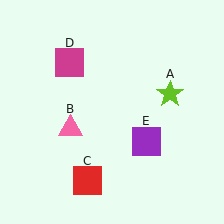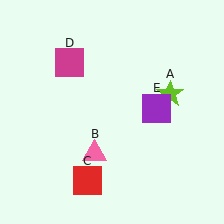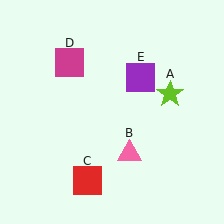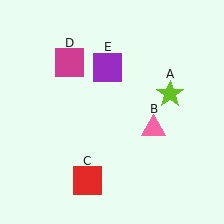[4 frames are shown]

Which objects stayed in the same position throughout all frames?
Lime star (object A) and red square (object C) and magenta square (object D) remained stationary.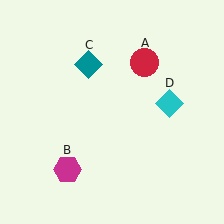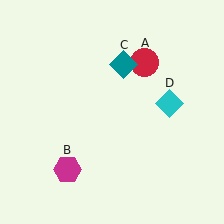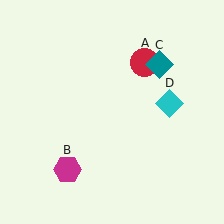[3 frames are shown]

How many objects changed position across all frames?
1 object changed position: teal diamond (object C).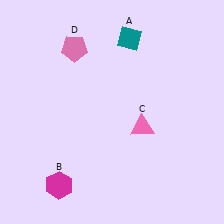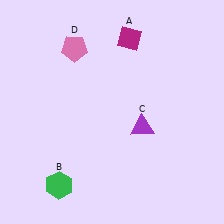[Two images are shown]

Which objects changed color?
A changed from teal to magenta. B changed from magenta to green. C changed from pink to purple.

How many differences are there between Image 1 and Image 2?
There are 3 differences between the two images.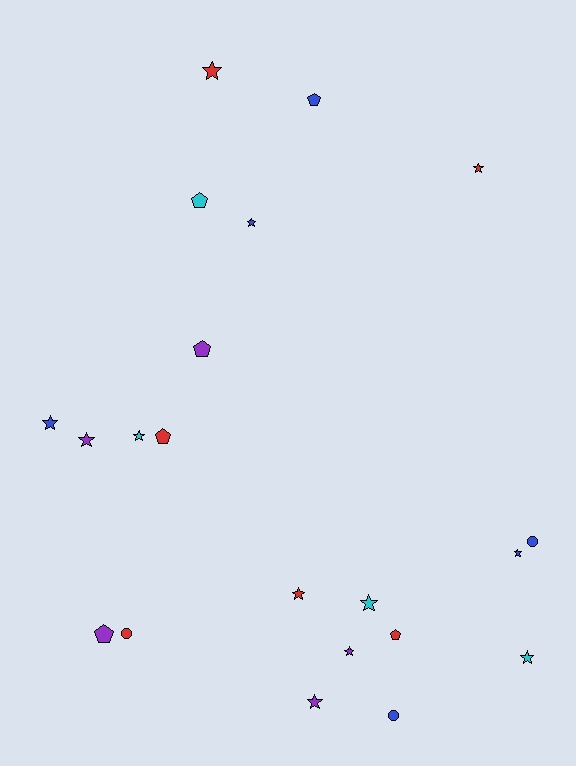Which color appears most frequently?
Blue, with 6 objects.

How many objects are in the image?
There are 21 objects.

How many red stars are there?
There are 3 red stars.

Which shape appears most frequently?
Star, with 12 objects.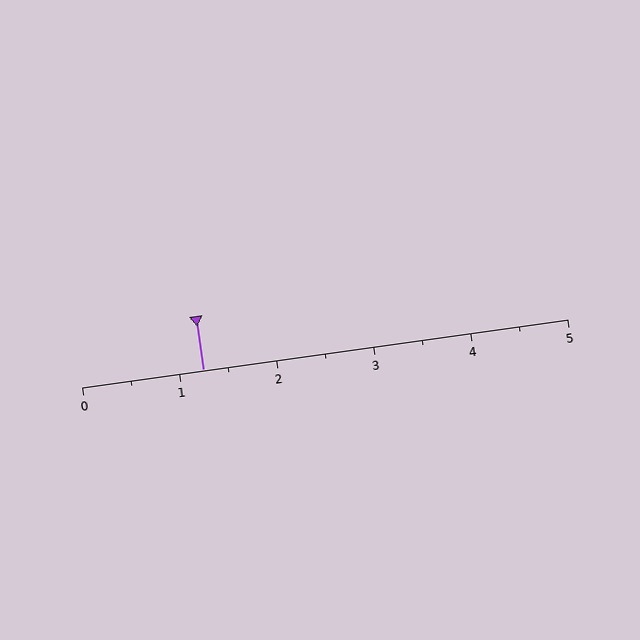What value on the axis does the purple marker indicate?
The marker indicates approximately 1.2.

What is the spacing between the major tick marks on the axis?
The major ticks are spaced 1 apart.